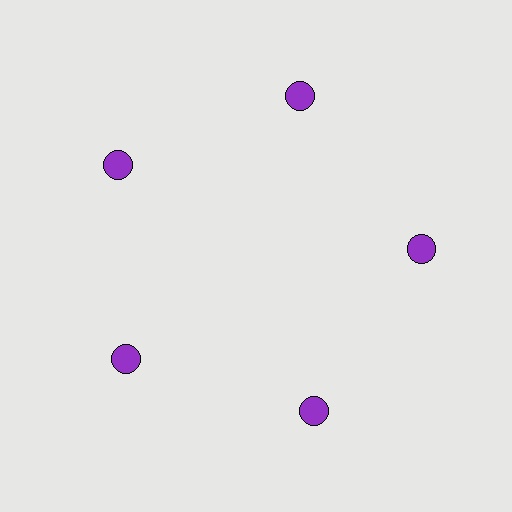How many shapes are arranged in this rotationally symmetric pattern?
There are 5 shapes, arranged in 5 groups of 1.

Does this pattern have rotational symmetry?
Yes, this pattern has 5-fold rotational symmetry. It looks the same after rotating 72 degrees around the center.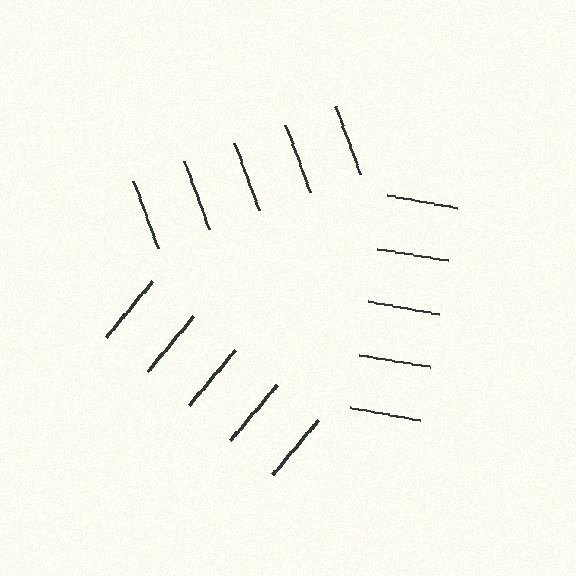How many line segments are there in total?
15 — 5 along each of the 3 edges.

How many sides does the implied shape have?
3 sides — the line-ends trace a triangle.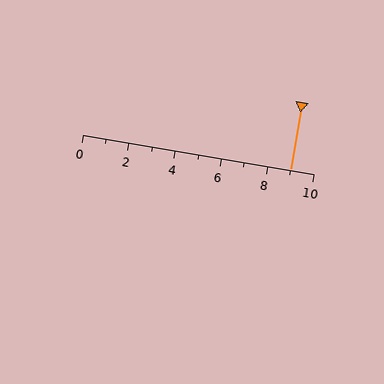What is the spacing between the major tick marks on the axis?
The major ticks are spaced 2 apart.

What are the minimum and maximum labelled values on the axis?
The axis runs from 0 to 10.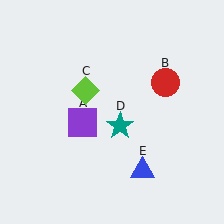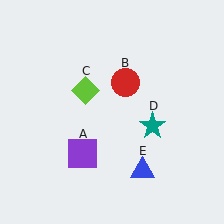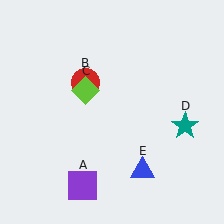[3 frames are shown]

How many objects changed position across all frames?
3 objects changed position: purple square (object A), red circle (object B), teal star (object D).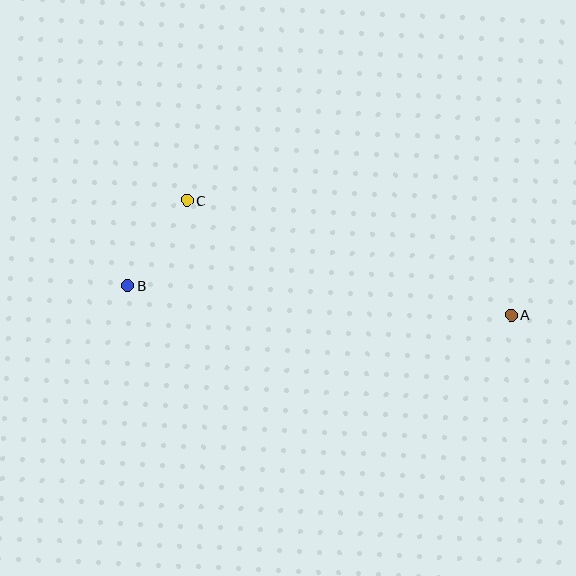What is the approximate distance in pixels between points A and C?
The distance between A and C is approximately 344 pixels.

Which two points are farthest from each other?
Points A and B are farthest from each other.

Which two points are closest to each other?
Points B and C are closest to each other.